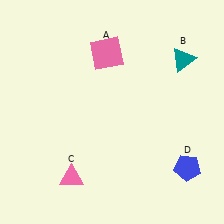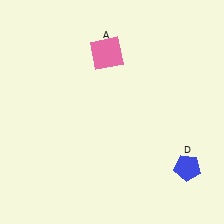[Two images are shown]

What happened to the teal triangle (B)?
The teal triangle (B) was removed in Image 2. It was in the top-right area of Image 1.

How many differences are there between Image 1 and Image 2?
There are 2 differences between the two images.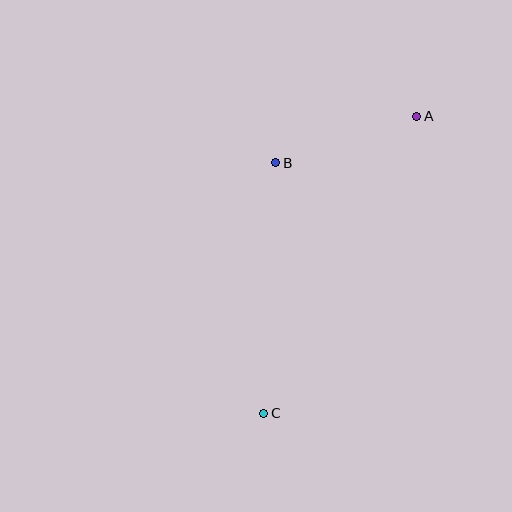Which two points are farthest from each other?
Points A and C are farthest from each other.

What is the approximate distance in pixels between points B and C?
The distance between B and C is approximately 251 pixels.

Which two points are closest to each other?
Points A and B are closest to each other.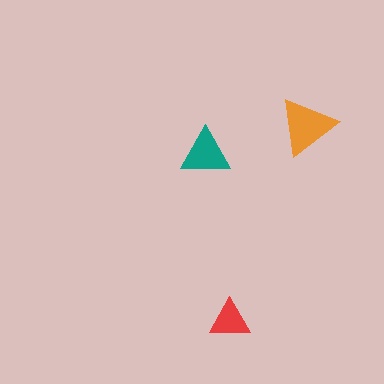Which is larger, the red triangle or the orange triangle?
The orange one.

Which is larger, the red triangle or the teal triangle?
The teal one.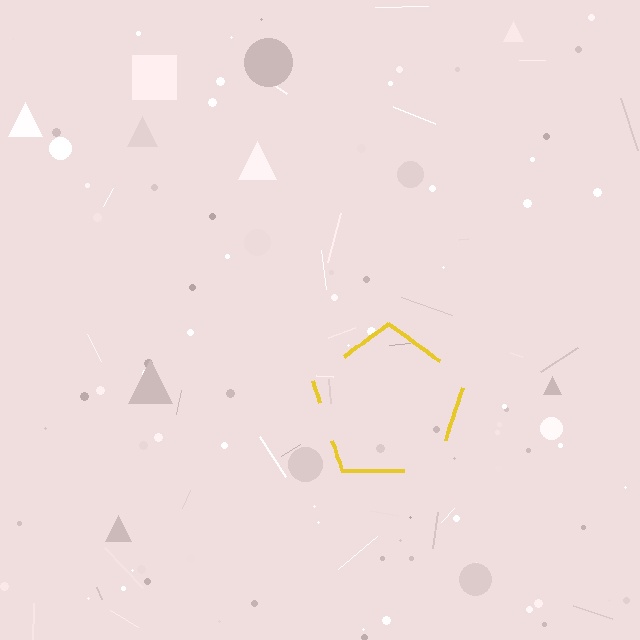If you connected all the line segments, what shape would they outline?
They would outline a pentagon.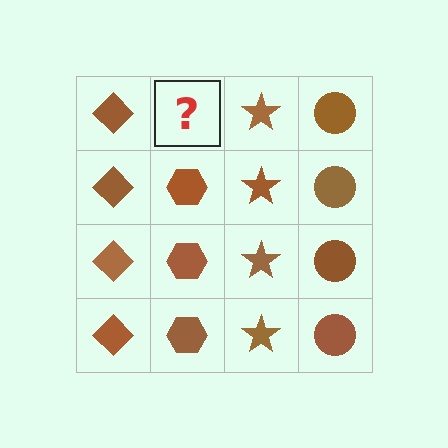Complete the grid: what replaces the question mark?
The question mark should be replaced with a brown hexagon.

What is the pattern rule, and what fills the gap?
The rule is that each column has a consistent shape. The gap should be filled with a brown hexagon.